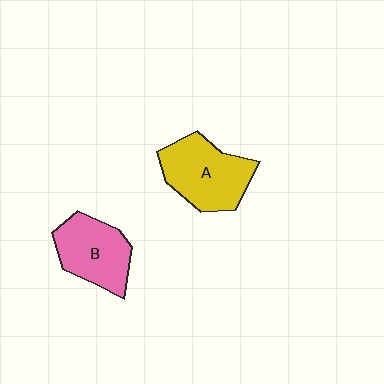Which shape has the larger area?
Shape A (yellow).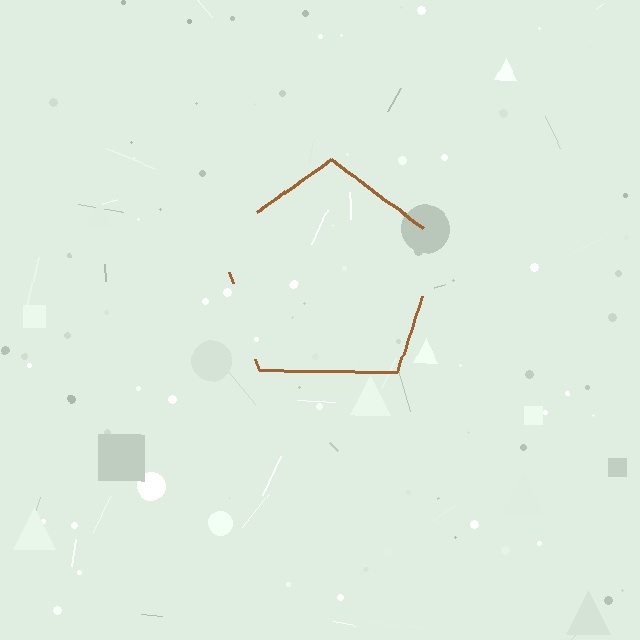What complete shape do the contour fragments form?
The contour fragments form a pentagon.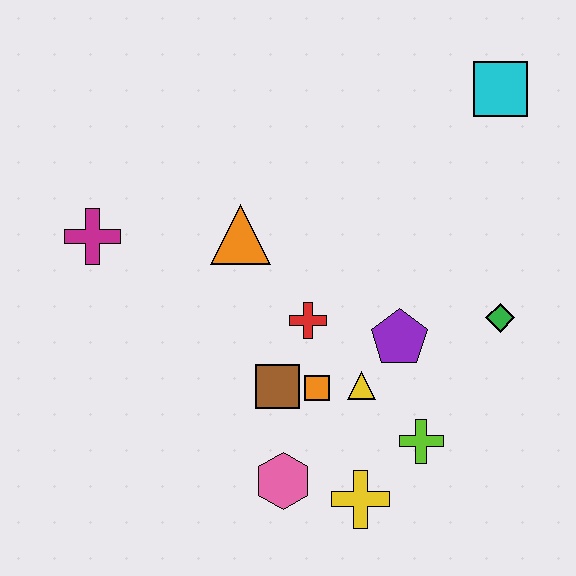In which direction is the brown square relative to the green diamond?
The brown square is to the left of the green diamond.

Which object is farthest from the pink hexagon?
The cyan square is farthest from the pink hexagon.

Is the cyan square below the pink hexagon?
No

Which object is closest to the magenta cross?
The orange triangle is closest to the magenta cross.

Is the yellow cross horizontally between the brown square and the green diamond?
Yes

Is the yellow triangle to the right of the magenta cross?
Yes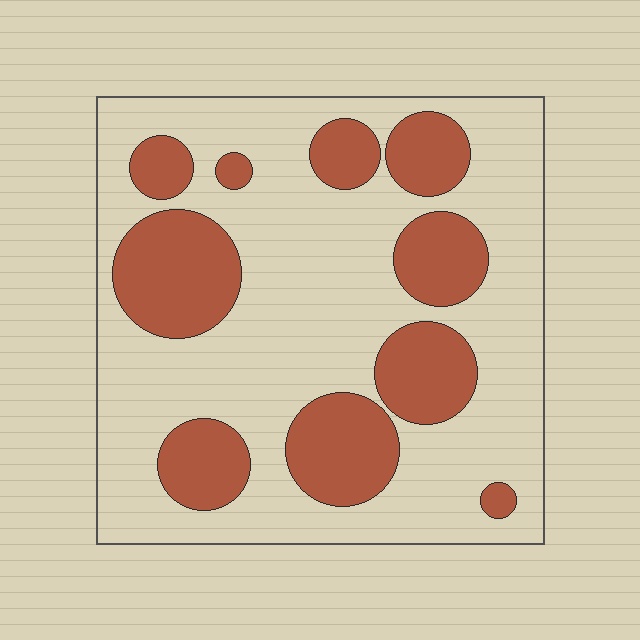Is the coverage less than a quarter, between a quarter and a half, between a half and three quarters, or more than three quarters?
Between a quarter and a half.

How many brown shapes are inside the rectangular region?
10.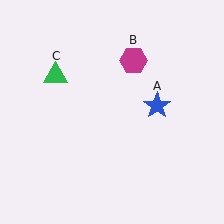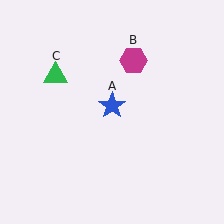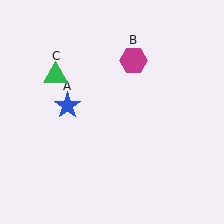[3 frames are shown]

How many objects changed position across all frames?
1 object changed position: blue star (object A).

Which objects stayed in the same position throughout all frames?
Magenta hexagon (object B) and green triangle (object C) remained stationary.